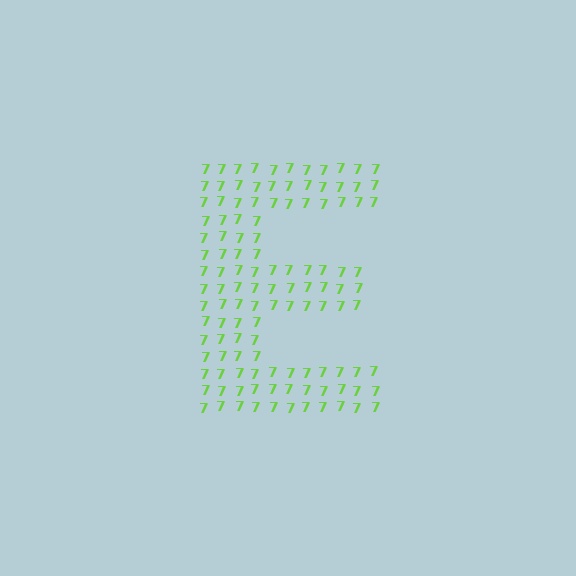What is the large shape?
The large shape is the letter E.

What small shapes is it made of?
It is made of small digit 7's.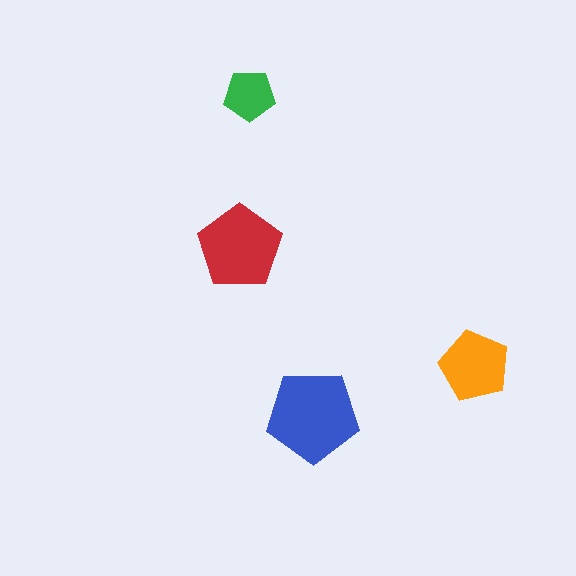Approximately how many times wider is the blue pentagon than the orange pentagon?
About 1.5 times wider.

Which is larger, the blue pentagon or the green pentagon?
The blue one.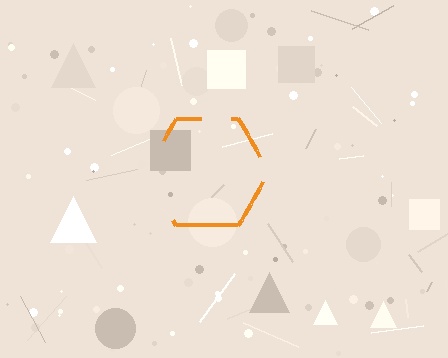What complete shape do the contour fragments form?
The contour fragments form a hexagon.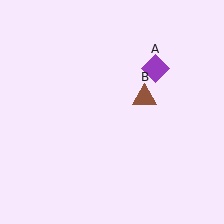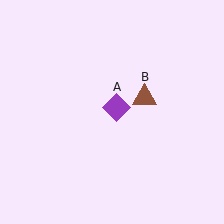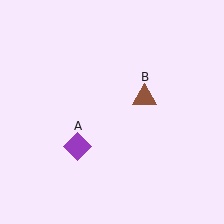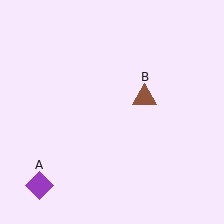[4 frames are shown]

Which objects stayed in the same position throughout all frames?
Brown triangle (object B) remained stationary.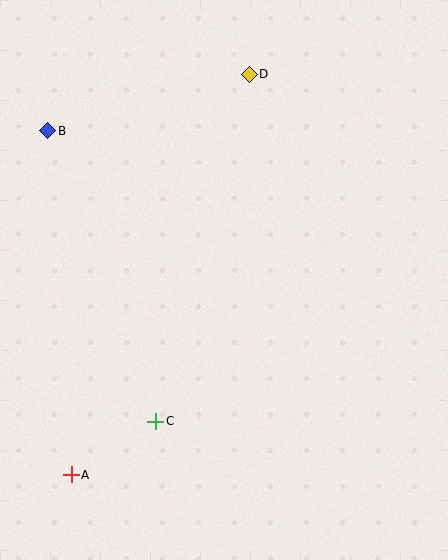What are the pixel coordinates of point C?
Point C is at (156, 421).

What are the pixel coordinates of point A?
Point A is at (71, 475).